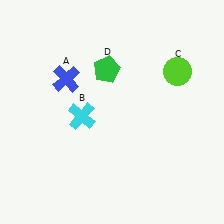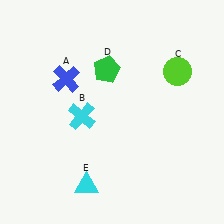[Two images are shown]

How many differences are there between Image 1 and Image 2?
There is 1 difference between the two images.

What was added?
A cyan triangle (E) was added in Image 2.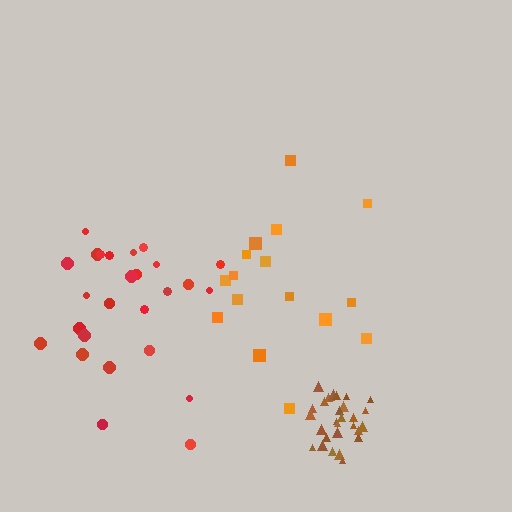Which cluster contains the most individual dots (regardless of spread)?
Brown (30).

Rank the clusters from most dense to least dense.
brown, red, orange.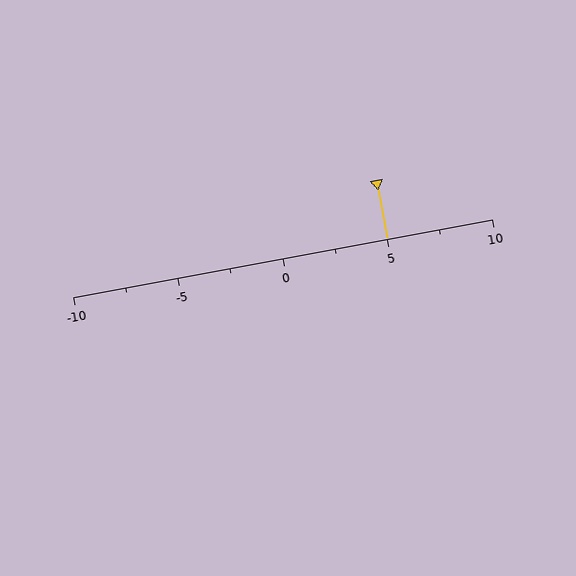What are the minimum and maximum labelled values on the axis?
The axis runs from -10 to 10.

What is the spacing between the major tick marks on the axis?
The major ticks are spaced 5 apart.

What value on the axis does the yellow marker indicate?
The marker indicates approximately 5.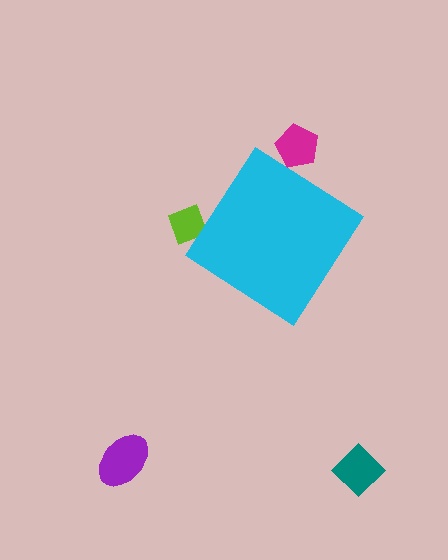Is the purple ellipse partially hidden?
No, the purple ellipse is fully visible.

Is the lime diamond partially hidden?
Yes, the lime diamond is partially hidden behind the cyan diamond.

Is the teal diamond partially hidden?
No, the teal diamond is fully visible.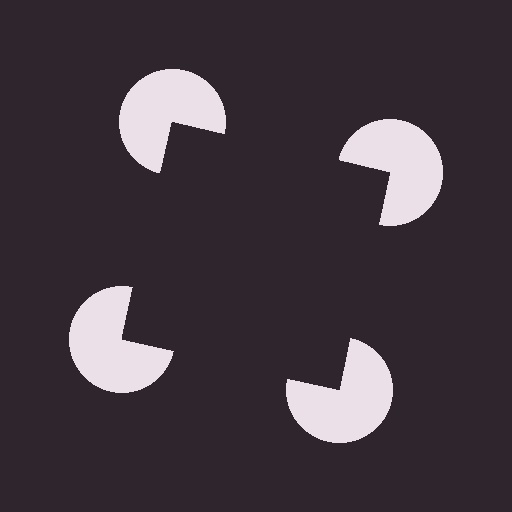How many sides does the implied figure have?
4 sides.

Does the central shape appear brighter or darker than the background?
It typically appears slightly darker than the background, even though no actual brightness change is drawn.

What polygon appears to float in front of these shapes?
An illusory square — its edges are inferred from the aligned wedge cuts in the pac-man discs, not physically drawn.